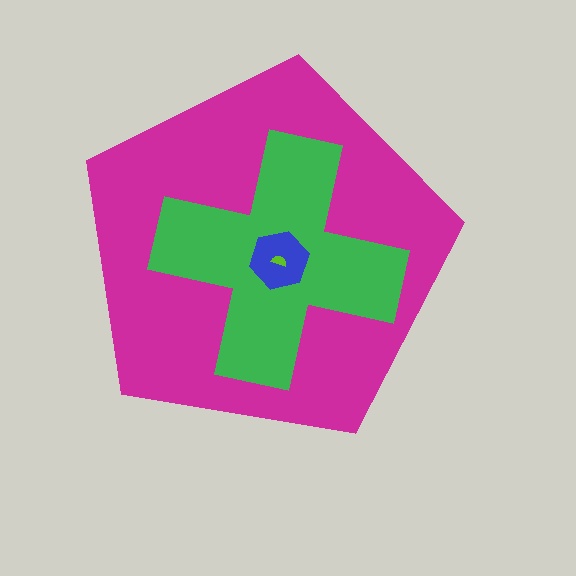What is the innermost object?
The lime semicircle.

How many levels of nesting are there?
4.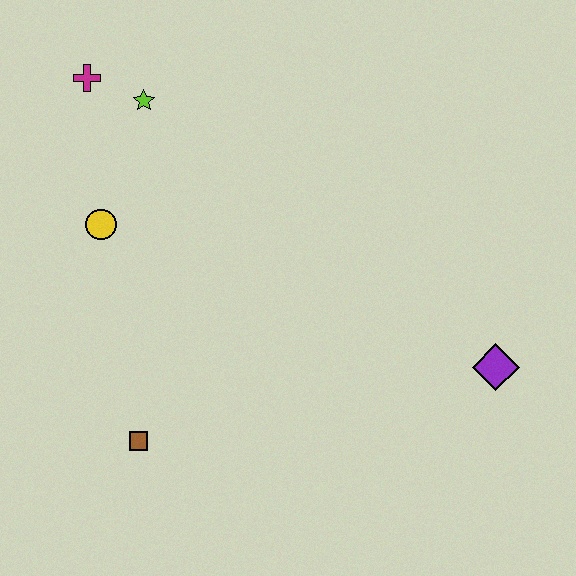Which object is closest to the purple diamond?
The brown square is closest to the purple diamond.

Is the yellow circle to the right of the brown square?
No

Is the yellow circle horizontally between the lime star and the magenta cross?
Yes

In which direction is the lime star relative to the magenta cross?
The lime star is to the right of the magenta cross.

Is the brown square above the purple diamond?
No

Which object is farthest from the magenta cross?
The purple diamond is farthest from the magenta cross.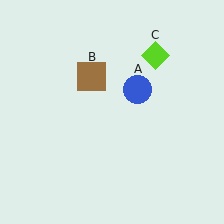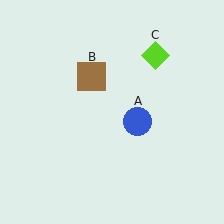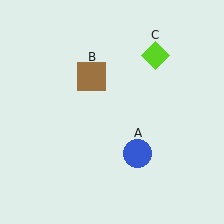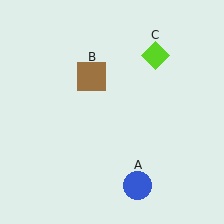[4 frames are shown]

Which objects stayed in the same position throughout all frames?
Brown square (object B) and lime diamond (object C) remained stationary.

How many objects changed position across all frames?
1 object changed position: blue circle (object A).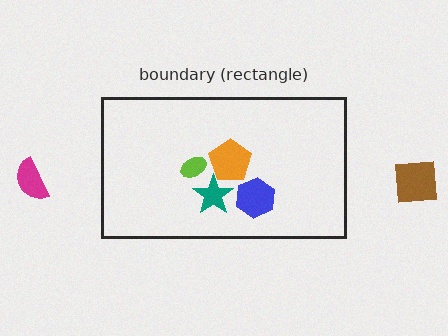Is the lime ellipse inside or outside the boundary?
Inside.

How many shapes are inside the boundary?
4 inside, 2 outside.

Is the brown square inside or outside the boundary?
Outside.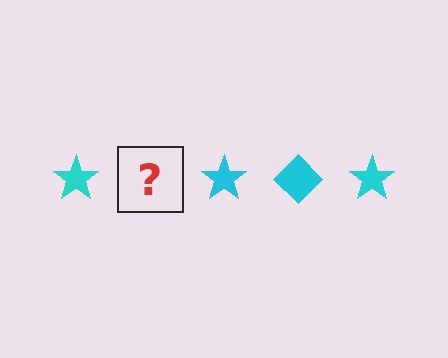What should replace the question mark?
The question mark should be replaced with a cyan diamond.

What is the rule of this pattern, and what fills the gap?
The rule is that the pattern cycles through star, diamond shapes in cyan. The gap should be filled with a cyan diamond.